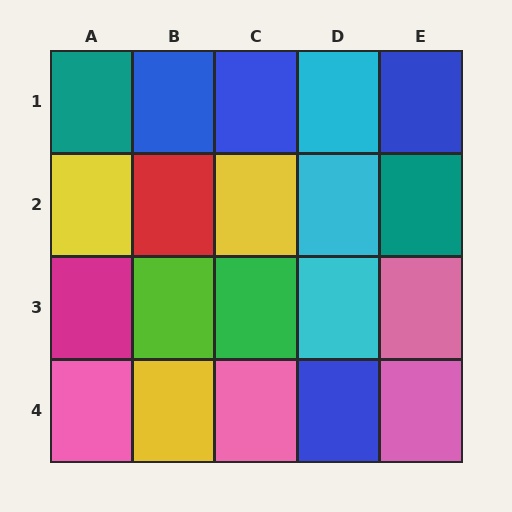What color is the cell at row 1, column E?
Blue.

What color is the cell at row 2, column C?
Yellow.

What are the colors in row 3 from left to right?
Magenta, lime, green, cyan, pink.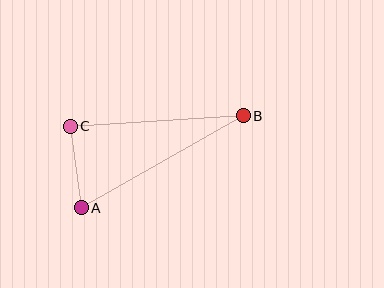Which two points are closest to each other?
Points A and C are closest to each other.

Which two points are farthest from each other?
Points A and B are farthest from each other.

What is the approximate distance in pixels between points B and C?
The distance between B and C is approximately 173 pixels.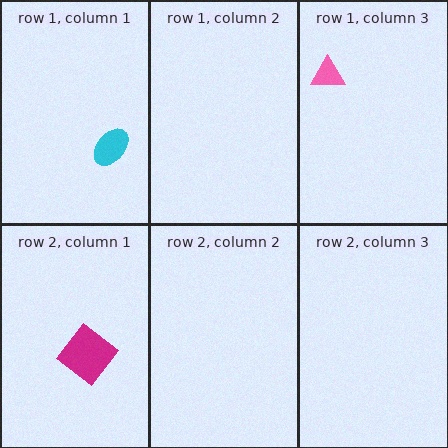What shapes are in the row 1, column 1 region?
The cyan ellipse.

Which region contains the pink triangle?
The row 1, column 3 region.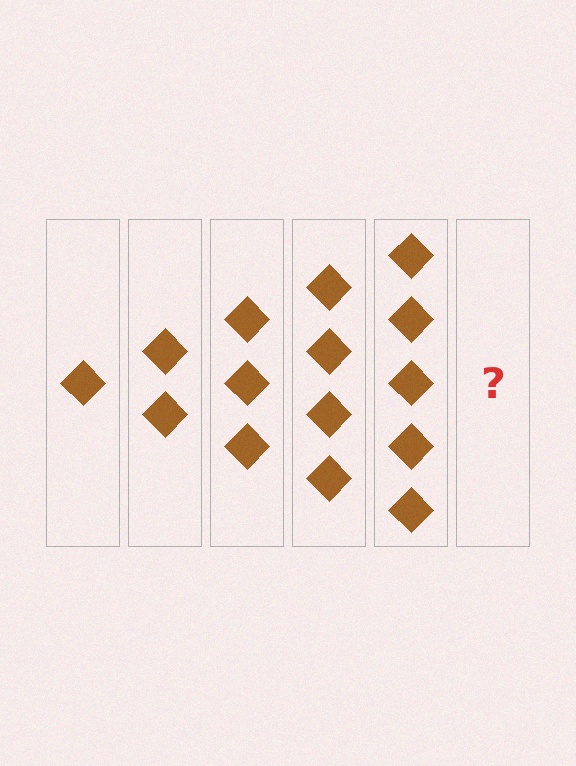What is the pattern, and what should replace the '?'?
The pattern is that each step adds one more diamond. The '?' should be 6 diamonds.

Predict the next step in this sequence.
The next step is 6 diamonds.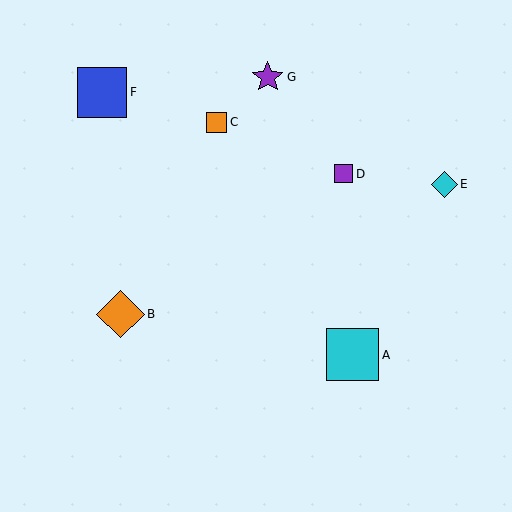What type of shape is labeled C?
Shape C is an orange square.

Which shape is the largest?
The cyan square (labeled A) is the largest.